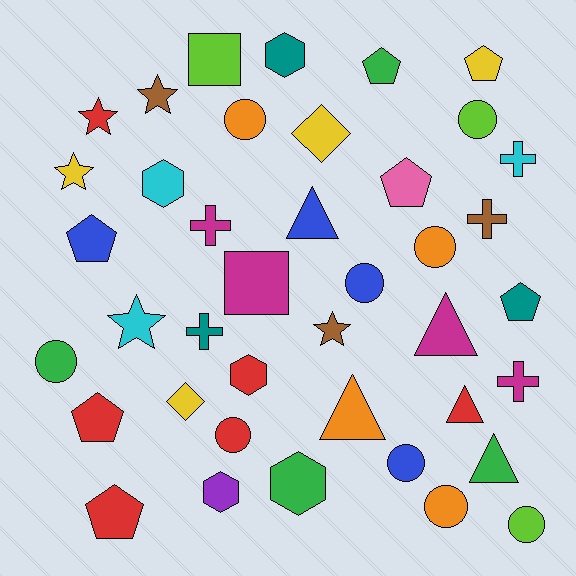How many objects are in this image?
There are 40 objects.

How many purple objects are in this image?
There is 1 purple object.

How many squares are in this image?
There are 2 squares.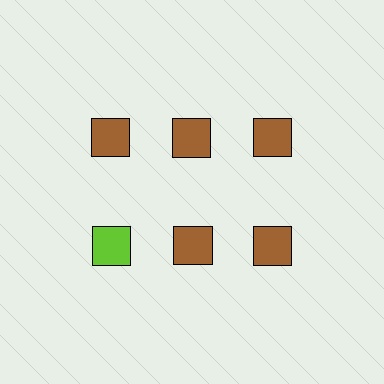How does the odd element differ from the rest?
It has a different color: lime instead of brown.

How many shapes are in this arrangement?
There are 6 shapes arranged in a grid pattern.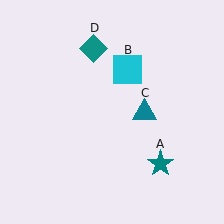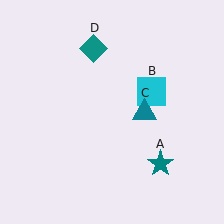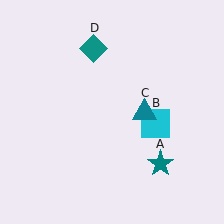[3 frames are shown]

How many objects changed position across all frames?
1 object changed position: cyan square (object B).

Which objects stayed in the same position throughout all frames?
Teal star (object A) and teal triangle (object C) and teal diamond (object D) remained stationary.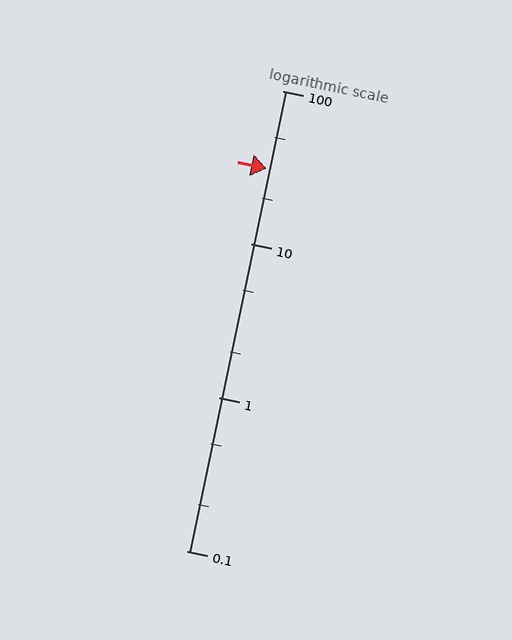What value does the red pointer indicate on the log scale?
The pointer indicates approximately 31.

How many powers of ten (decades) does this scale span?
The scale spans 3 decades, from 0.1 to 100.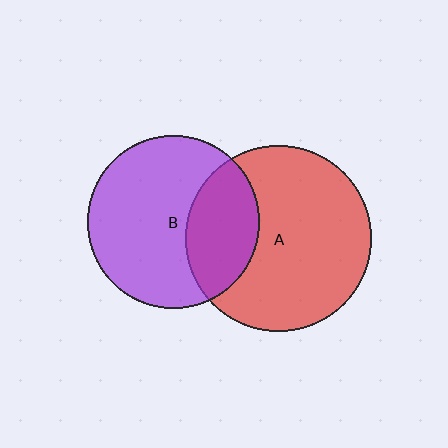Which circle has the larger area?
Circle A (red).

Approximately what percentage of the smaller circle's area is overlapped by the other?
Approximately 30%.